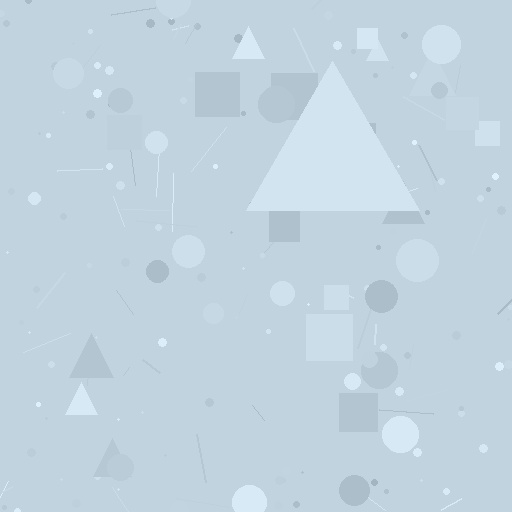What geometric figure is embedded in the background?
A triangle is embedded in the background.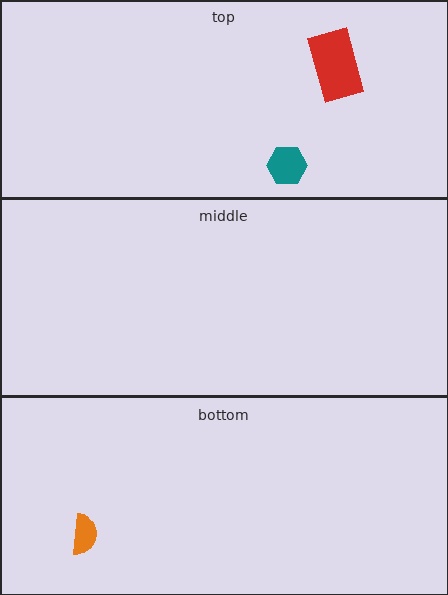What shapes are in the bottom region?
The orange semicircle.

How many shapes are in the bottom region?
1.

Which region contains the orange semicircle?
The bottom region.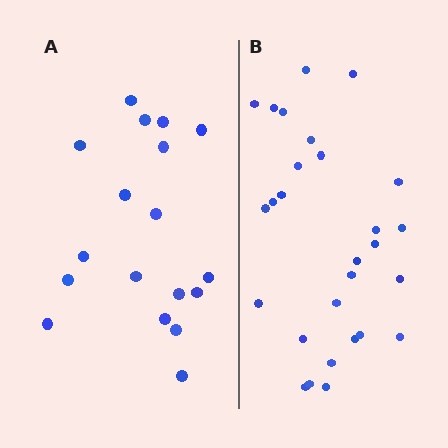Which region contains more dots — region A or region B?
Region B (the right region) has more dots.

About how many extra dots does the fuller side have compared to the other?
Region B has roughly 10 or so more dots than region A.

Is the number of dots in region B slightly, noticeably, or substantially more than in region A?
Region B has substantially more. The ratio is roughly 1.6 to 1.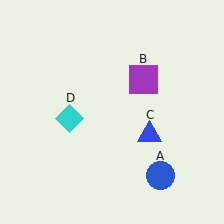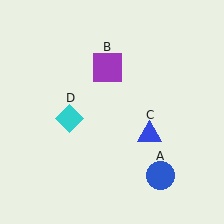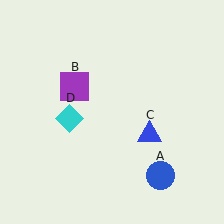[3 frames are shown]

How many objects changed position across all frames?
1 object changed position: purple square (object B).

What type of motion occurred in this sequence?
The purple square (object B) rotated counterclockwise around the center of the scene.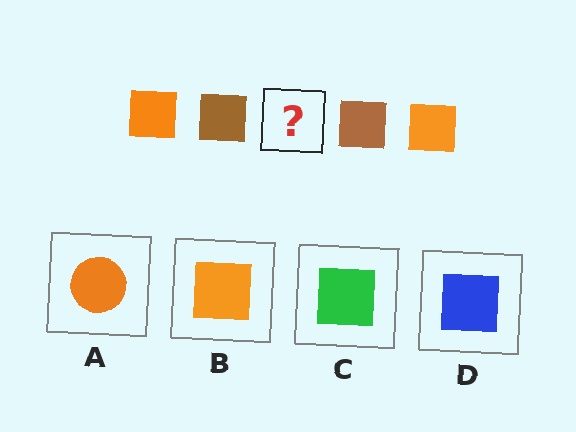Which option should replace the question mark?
Option B.